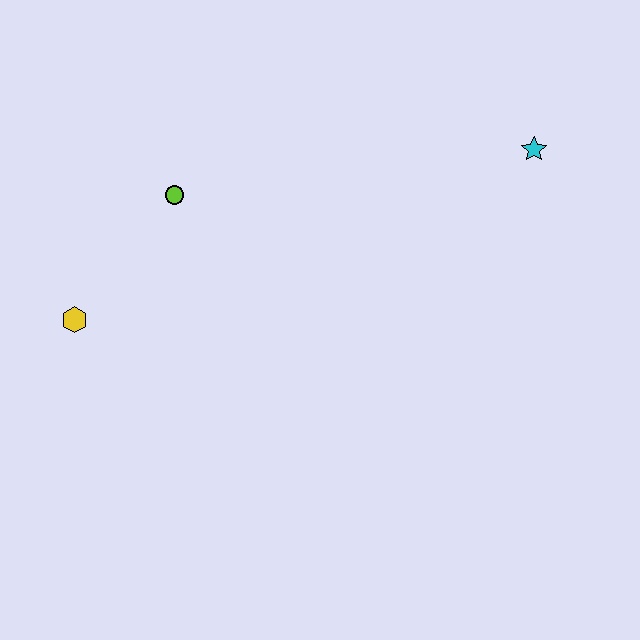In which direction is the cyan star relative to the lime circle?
The cyan star is to the right of the lime circle.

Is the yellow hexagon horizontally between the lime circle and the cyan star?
No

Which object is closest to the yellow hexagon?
The lime circle is closest to the yellow hexagon.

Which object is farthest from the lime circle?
The cyan star is farthest from the lime circle.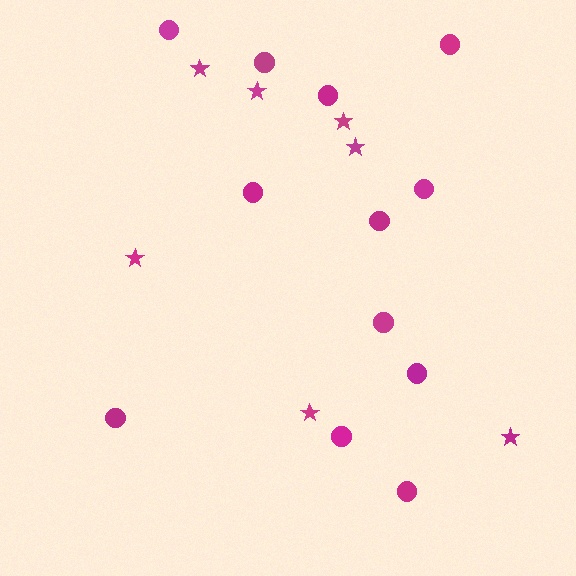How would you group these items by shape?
There are 2 groups: one group of stars (7) and one group of circles (12).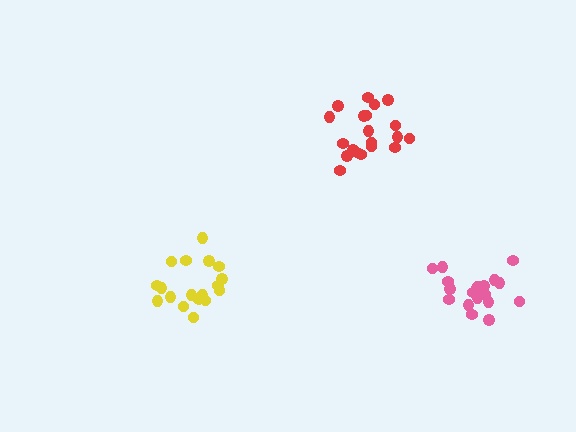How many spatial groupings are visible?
There are 3 spatial groupings.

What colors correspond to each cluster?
The clusters are colored: yellow, pink, red.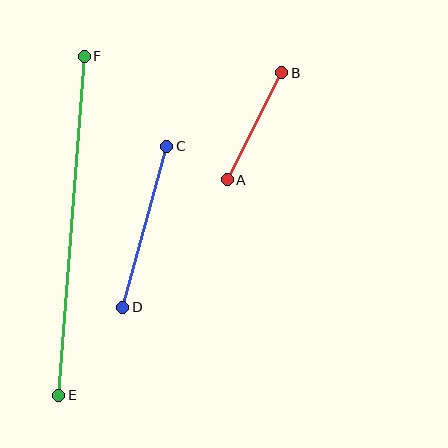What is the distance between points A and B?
The distance is approximately 120 pixels.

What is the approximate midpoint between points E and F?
The midpoint is at approximately (72, 226) pixels.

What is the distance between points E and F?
The distance is approximately 340 pixels.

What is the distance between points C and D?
The distance is approximately 167 pixels.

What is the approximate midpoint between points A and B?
The midpoint is at approximately (254, 126) pixels.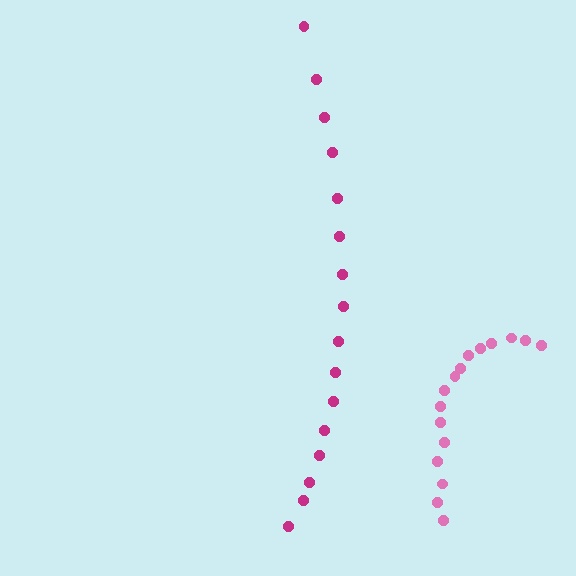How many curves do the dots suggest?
There are 2 distinct paths.